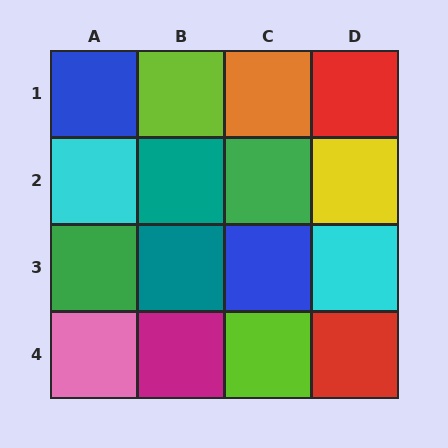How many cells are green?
2 cells are green.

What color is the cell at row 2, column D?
Yellow.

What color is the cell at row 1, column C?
Orange.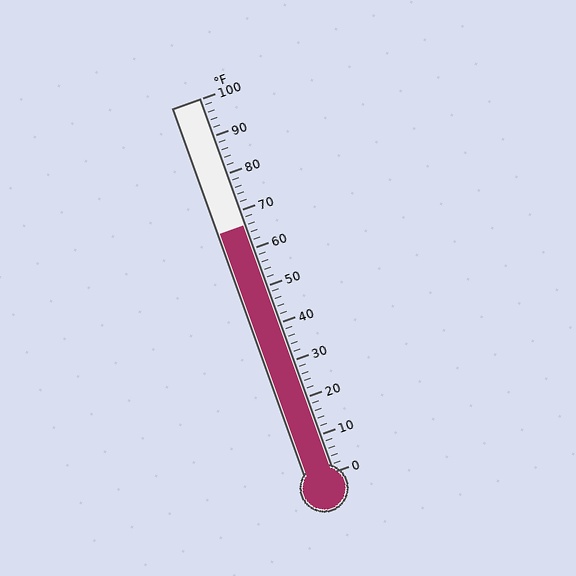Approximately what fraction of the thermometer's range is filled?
The thermometer is filled to approximately 65% of its range.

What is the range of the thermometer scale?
The thermometer scale ranges from 0°F to 100°F.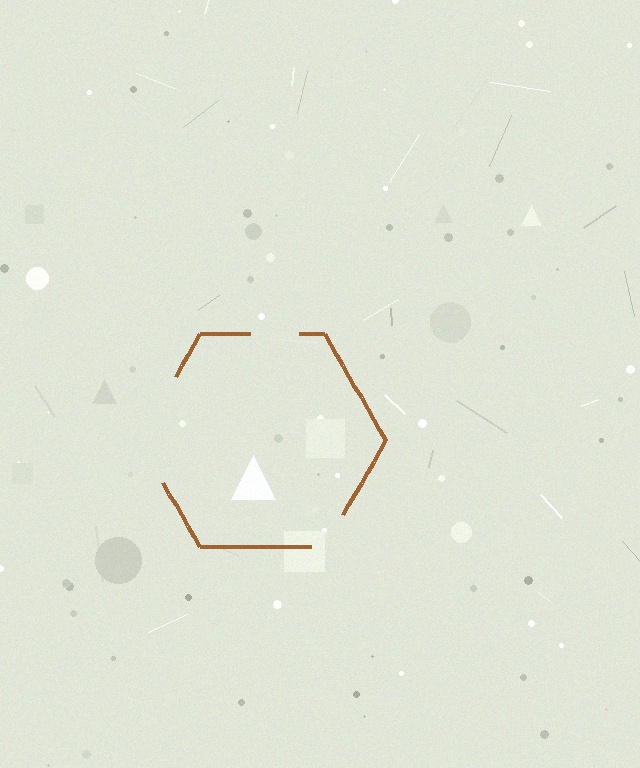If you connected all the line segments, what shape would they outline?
They would outline a hexagon.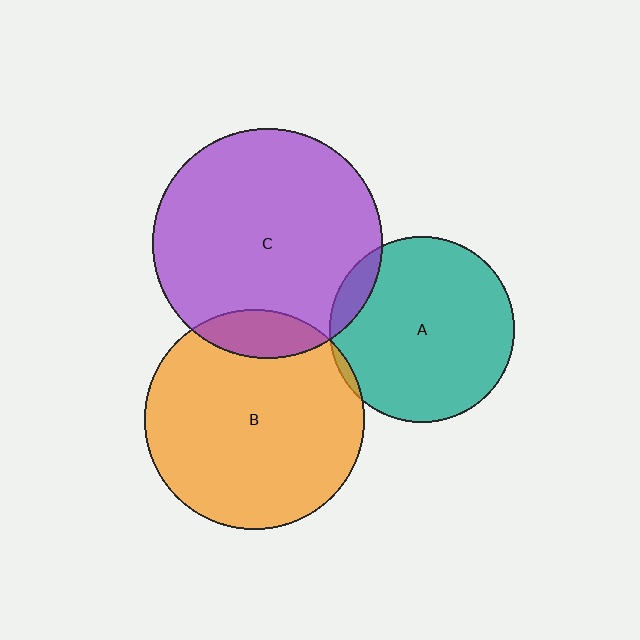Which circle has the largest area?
Circle C (purple).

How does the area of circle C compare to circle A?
Approximately 1.5 times.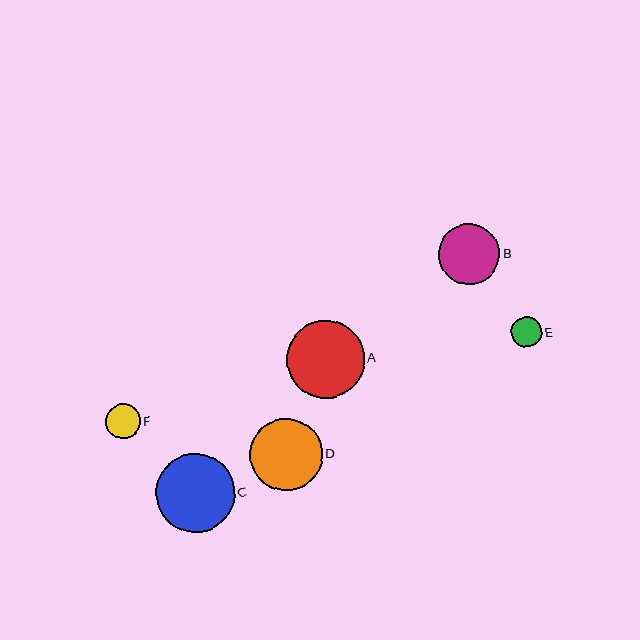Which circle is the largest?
Circle C is the largest with a size of approximately 79 pixels.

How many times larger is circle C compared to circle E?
Circle C is approximately 2.6 times the size of circle E.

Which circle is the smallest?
Circle E is the smallest with a size of approximately 30 pixels.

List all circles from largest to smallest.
From largest to smallest: C, A, D, B, F, E.